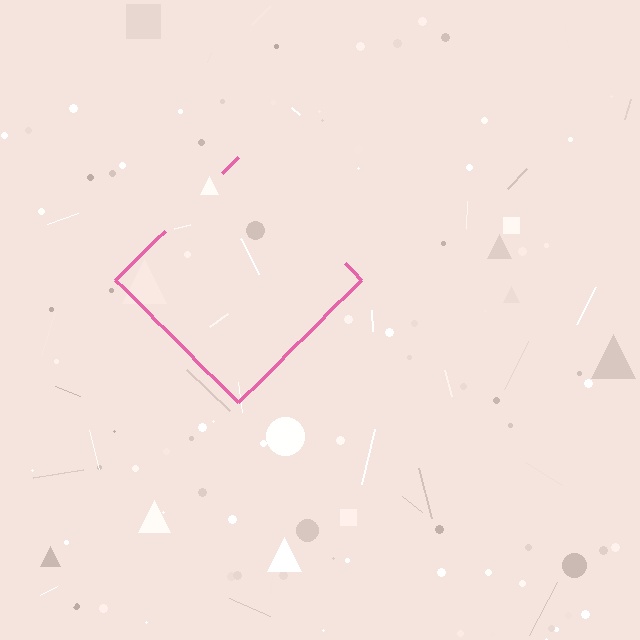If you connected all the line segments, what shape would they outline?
They would outline a diamond.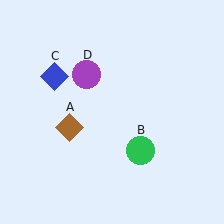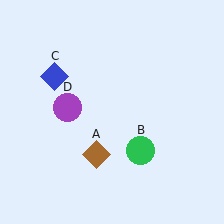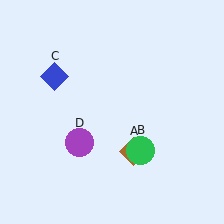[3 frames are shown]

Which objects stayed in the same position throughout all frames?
Green circle (object B) and blue diamond (object C) remained stationary.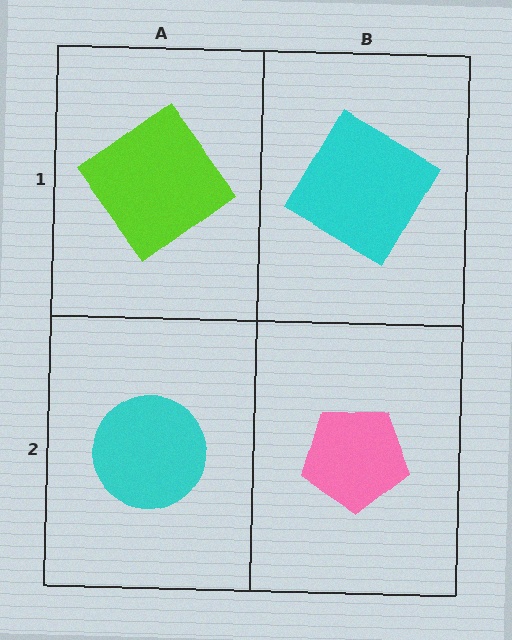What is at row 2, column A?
A cyan circle.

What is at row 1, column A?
A lime diamond.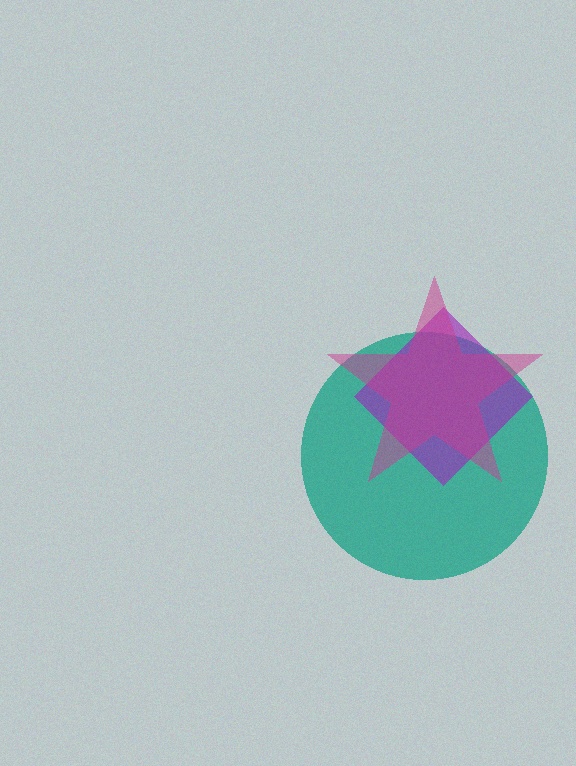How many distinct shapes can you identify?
There are 3 distinct shapes: a teal circle, a purple diamond, a magenta star.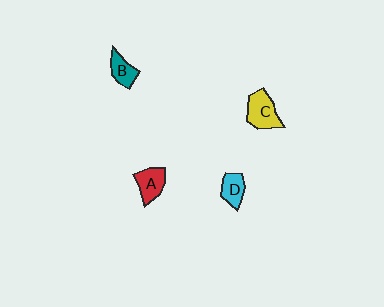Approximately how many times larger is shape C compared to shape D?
Approximately 1.5 times.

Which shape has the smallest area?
Shape B (teal).